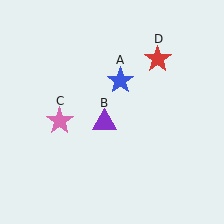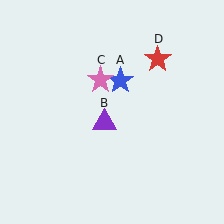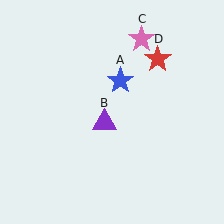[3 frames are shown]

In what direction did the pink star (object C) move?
The pink star (object C) moved up and to the right.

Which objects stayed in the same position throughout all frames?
Blue star (object A) and purple triangle (object B) and red star (object D) remained stationary.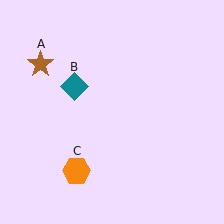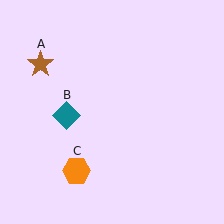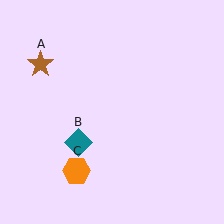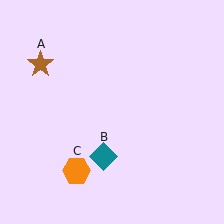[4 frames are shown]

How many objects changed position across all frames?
1 object changed position: teal diamond (object B).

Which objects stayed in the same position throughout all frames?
Brown star (object A) and orange hexagon (object C) remained stationary.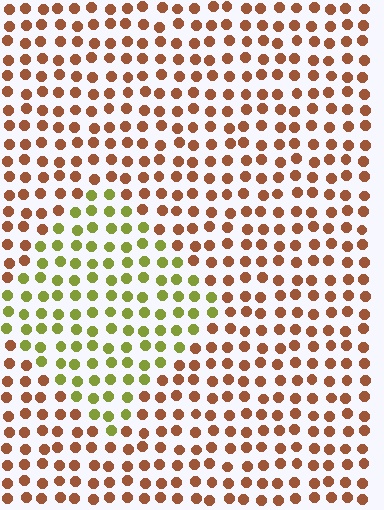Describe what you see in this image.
The image is filled with small brown elements in a uniform arrangement. A diamond-shaped region is visible where the elements are tinted to a slightly different hue, forming a subtle color boundary.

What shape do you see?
I see a diamond.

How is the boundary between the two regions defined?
The boundary is defined purely by a slight shift in hue (about 58 degrees). Spacing, size, and orientation are identical on both sides.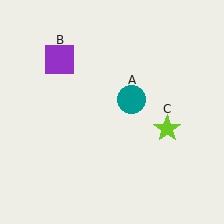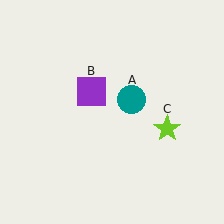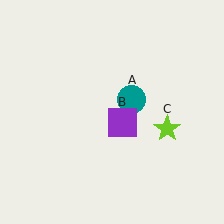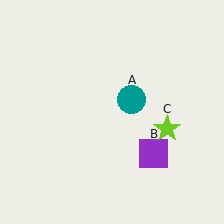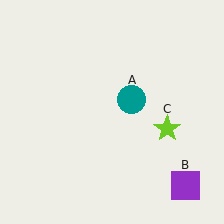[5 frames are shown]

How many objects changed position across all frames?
1 object changed position: purple square (object B).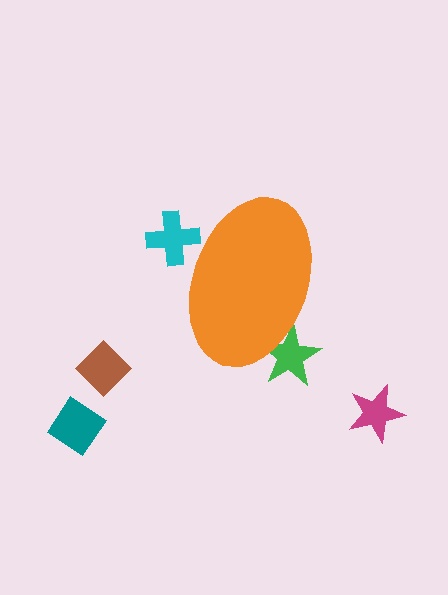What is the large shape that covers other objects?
An orange ellipse.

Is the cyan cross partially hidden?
Yes, the cyan cross is partially hidden behind the orange ellipse.